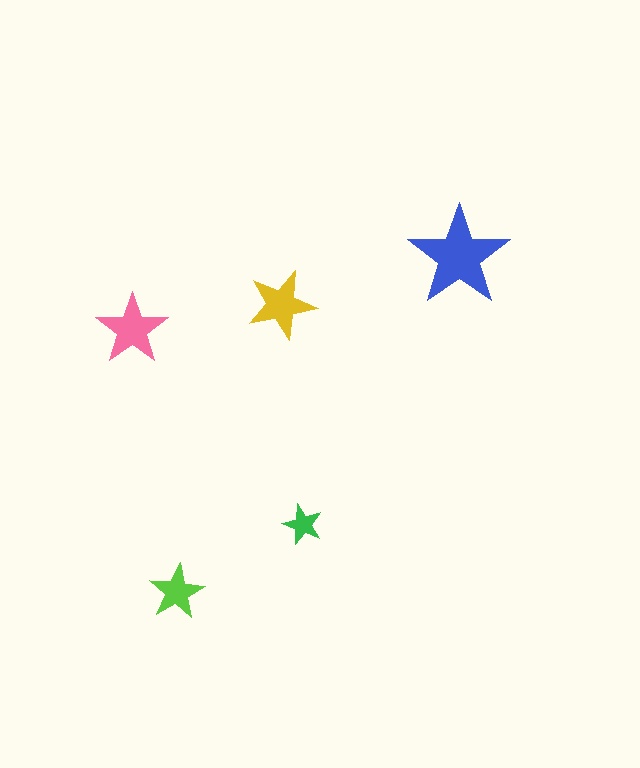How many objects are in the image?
There are 5 objects in the image.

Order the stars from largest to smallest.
the blue one, the pink one, the yellow one, the lime one, the green one.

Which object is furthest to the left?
The pink star is leftmost.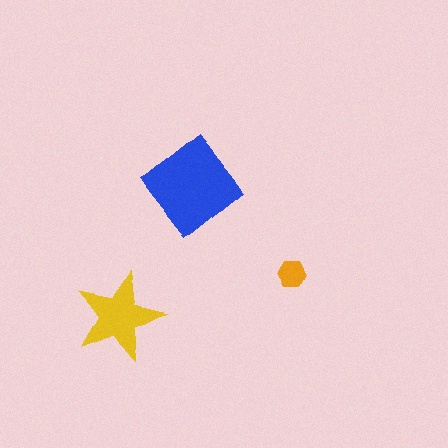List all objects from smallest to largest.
The orange hexagon, the yellow star, the blue diamond.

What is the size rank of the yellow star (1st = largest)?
2nd.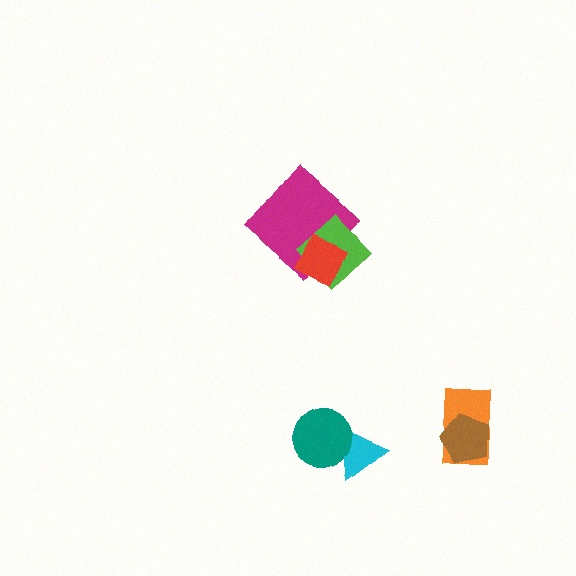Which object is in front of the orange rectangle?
The brown pentagon is in front of the orange rectangle.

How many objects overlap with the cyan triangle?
1 object overlaps with the cyan triangle.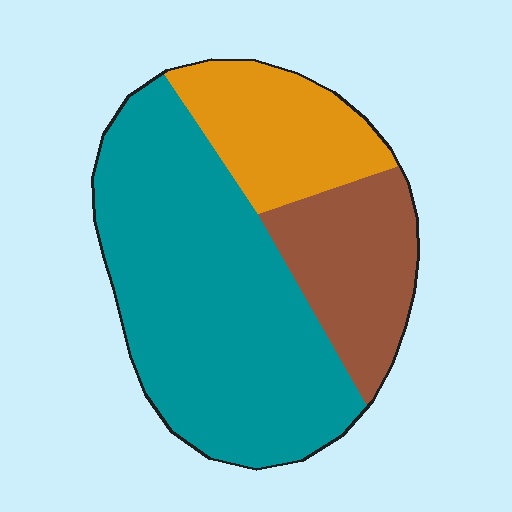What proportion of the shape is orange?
Orange covers 20% of the shape.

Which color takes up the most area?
Teal, at roughly 60%.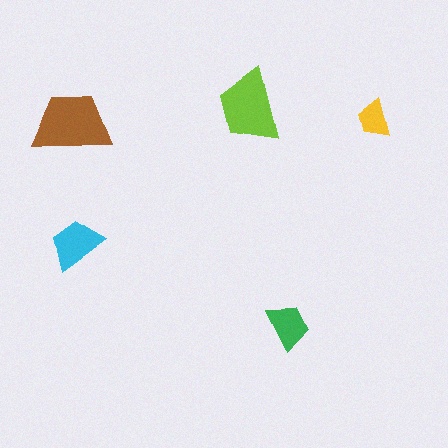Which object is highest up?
The lime trapezoid is topmost.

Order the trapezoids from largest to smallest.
the brown one, the lime one, the cyan one, the green one, the yellow one.